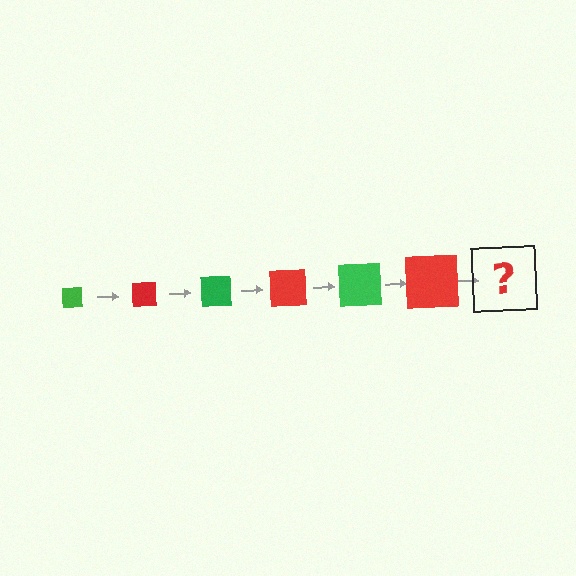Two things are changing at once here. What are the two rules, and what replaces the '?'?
The two rules are that the square grows larger each step and the color cycles through green and red. The '?' should be a green square, larger than the previous one.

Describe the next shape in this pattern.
It should be a green square, larger than the previous one.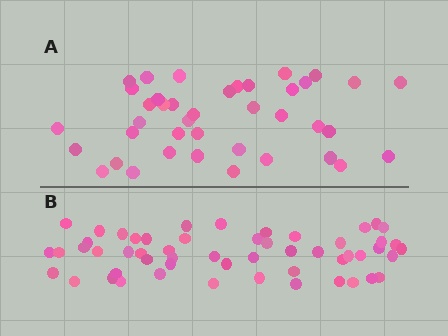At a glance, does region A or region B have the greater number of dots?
Region B (the bottom region) has more dots.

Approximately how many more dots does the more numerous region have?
Region B has approximately 15 more dots than region A.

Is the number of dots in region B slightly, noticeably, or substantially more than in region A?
Region B has noticeably more, but not dramatically so. The ratio is roughly 1.4 to 1.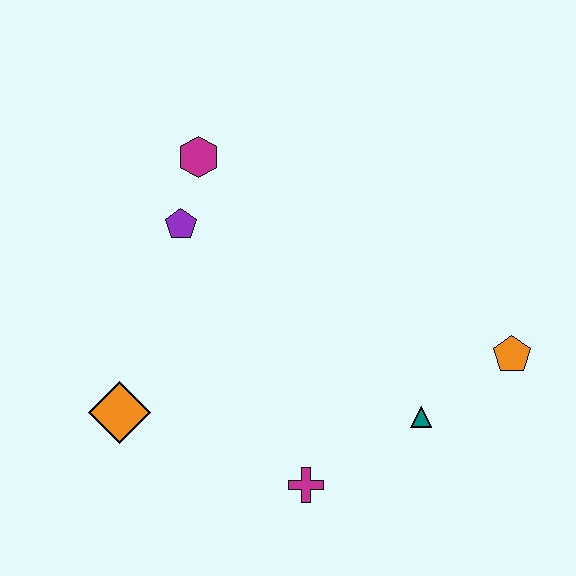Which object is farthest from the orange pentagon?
The orange diamond is farthest from the orange pentagon.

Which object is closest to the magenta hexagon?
The purple pentagon is closest to the magenta hexagon.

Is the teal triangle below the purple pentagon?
Yes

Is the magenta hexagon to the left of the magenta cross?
Yes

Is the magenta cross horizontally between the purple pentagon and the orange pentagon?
Yes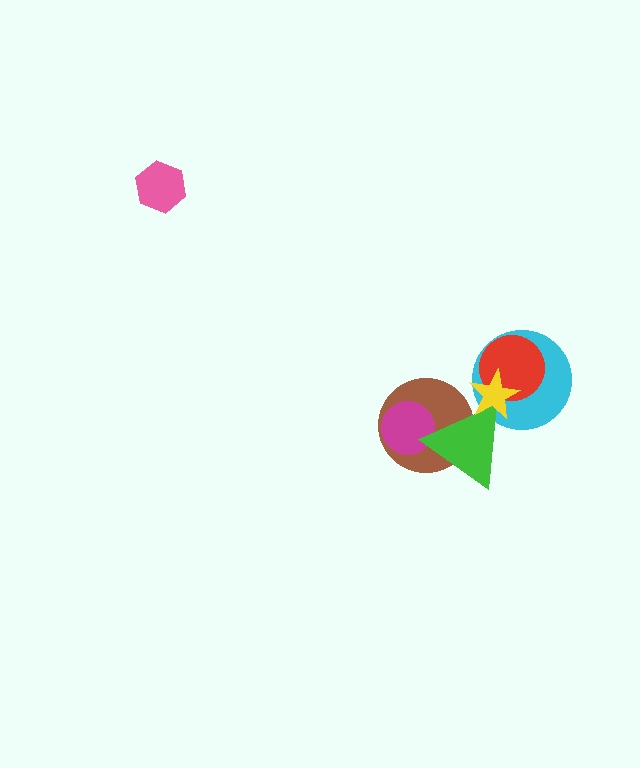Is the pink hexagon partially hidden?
No, no other shape covers it.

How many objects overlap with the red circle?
2 objects overlap with the red circle.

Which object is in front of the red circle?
The yellow star is in front of the red circle.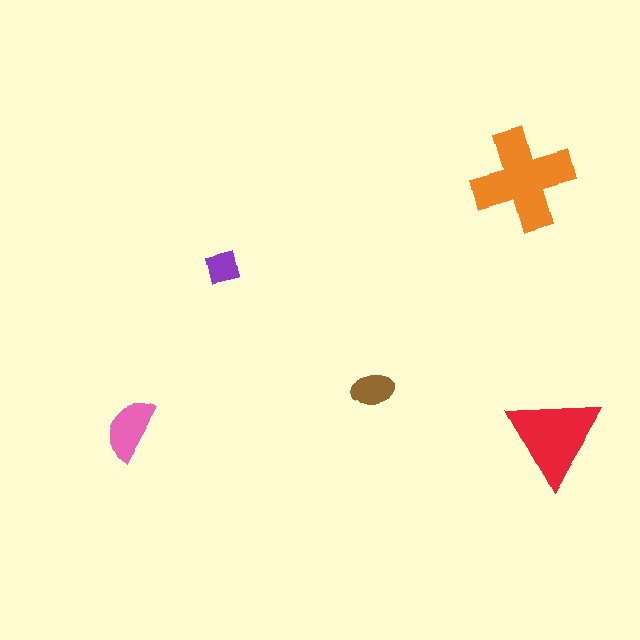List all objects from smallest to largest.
The purple square, the brown ellipse, the pink semicircle, the red triangle, the orange cross.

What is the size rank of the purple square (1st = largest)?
5th.